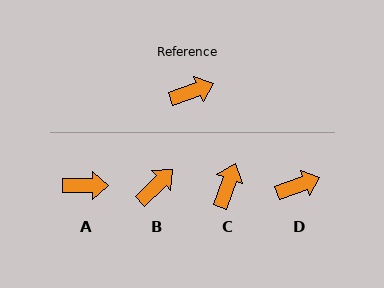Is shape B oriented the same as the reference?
No, it is off by about 24 degrees.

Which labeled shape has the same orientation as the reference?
D.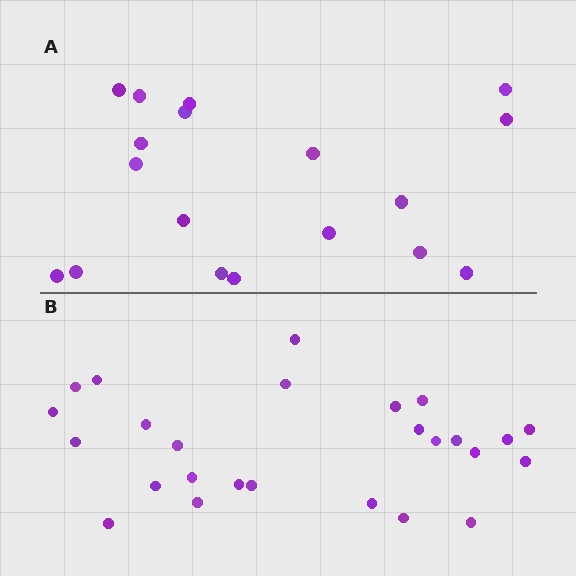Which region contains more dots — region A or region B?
Region B (the bottom region) has more dots.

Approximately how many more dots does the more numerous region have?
Region B has roughly 8 or so more dots than region A.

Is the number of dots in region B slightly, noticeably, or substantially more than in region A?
Region B has noticeably more, but not dramatically so. The ratio is roughly 1.4 to 1.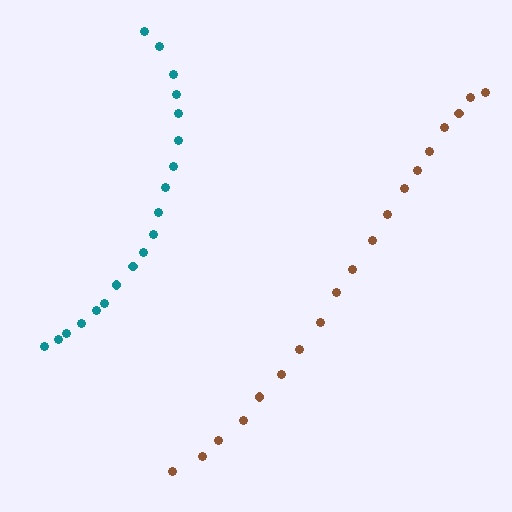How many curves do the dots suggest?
There are 2 distinct paths.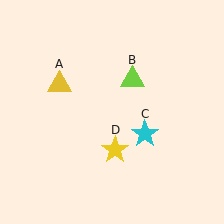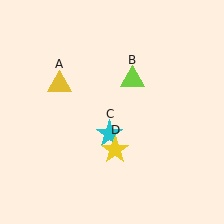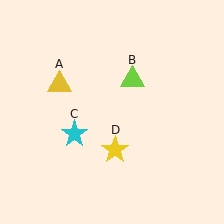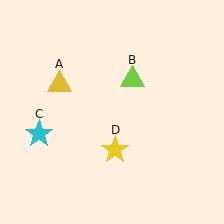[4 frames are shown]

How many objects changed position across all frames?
1 object changed position: cyan star (object C).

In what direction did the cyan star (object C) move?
The cyan star (object C) moved left.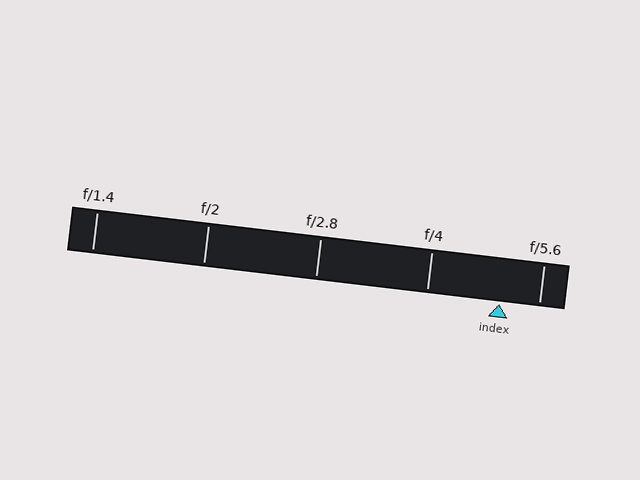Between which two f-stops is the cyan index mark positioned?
The index mark is between f/4 and f/5.6.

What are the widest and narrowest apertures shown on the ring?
The widest aperture shown is f/1.4 and the narrowest is f/5.6.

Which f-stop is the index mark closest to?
The index mark is closest to f/5.6.